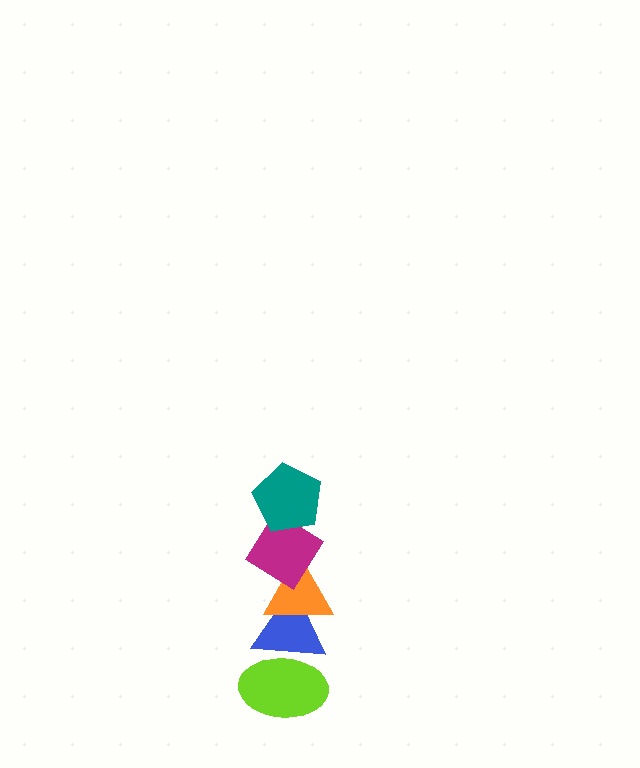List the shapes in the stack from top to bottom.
From top to bottom: the teal pentagon, the magenta diamond, the orange triangle, the blue triangle, the lime ellipse.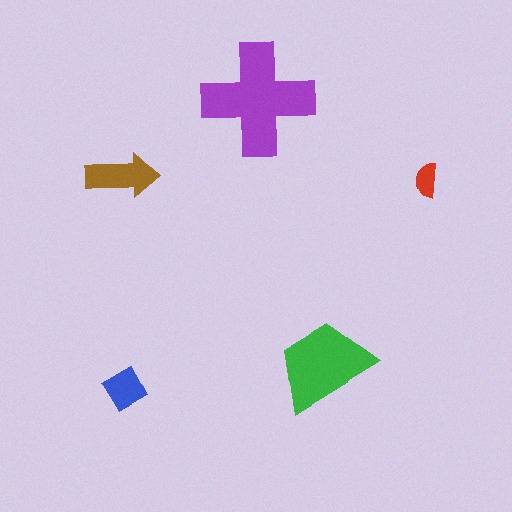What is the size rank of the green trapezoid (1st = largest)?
2nd.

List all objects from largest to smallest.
The purple cross, the green trapezoid, the brown arrow, the blue diamond, the red semicircle.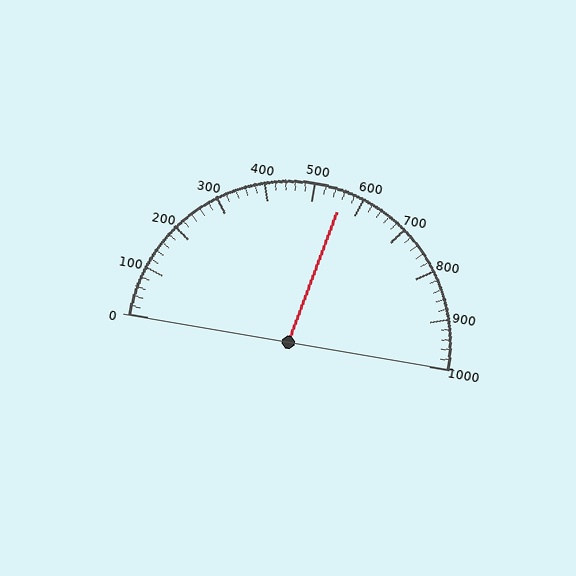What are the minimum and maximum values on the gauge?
The gauge ranges from 0 to 1000.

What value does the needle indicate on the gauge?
The needle indicates approximately 560.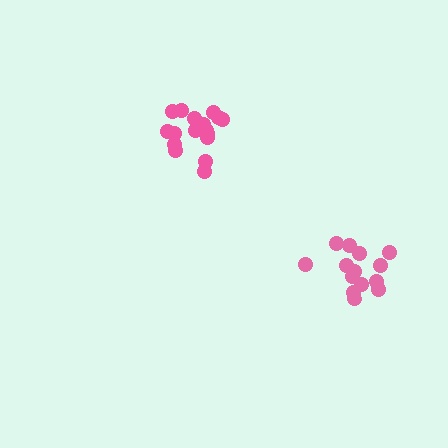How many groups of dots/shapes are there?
There are 2 groups.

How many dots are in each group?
Group 1: 17 dots, Group 2: 15 dots (32 total).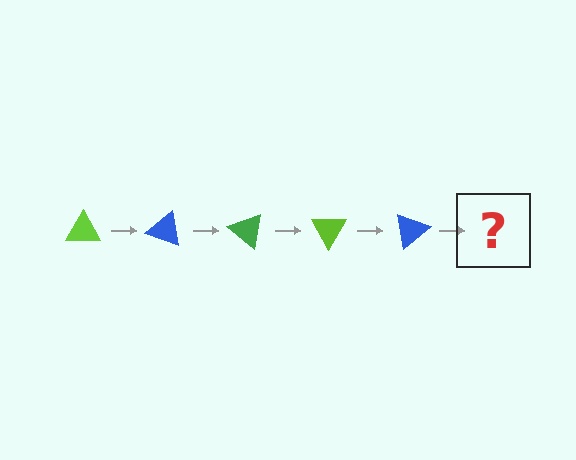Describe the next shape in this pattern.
It should be a green triangle, rotated 100 degrees from the start.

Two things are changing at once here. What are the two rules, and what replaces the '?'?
The two rules are that it rotates 20 degrees each step and the color cycles through lime, blue, and green. The '?' should be a green triangle, rotated 100 degrees from the start.